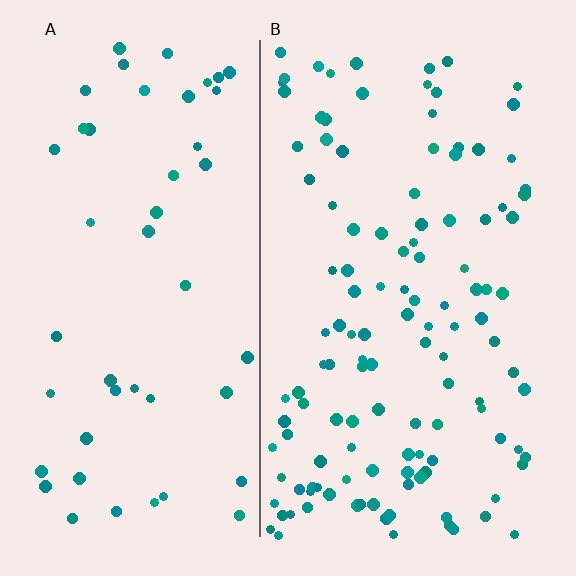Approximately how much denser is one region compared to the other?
Approximately 2.5× — region B over region A.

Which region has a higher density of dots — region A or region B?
B (the right).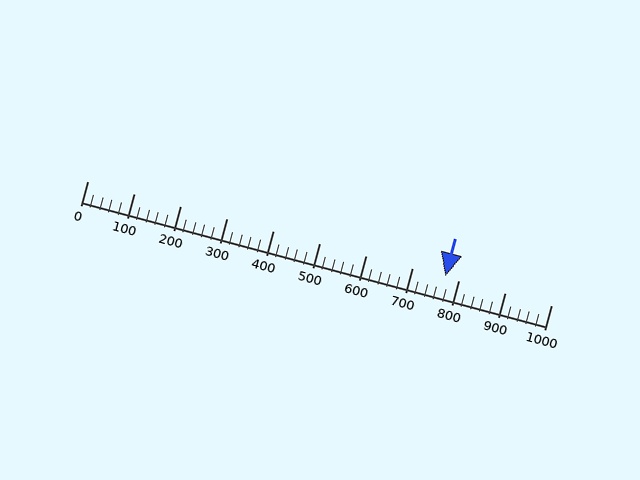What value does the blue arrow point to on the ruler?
The blue arrow points to approximately 772.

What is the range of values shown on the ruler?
The ruler shows values from 0 to 1000.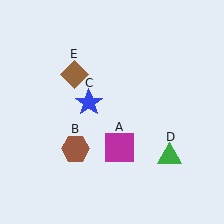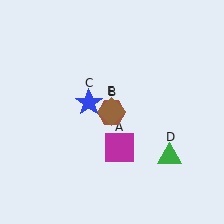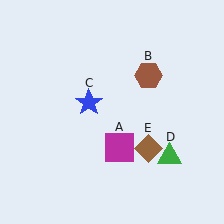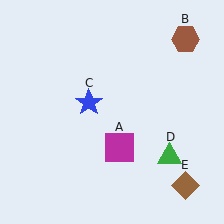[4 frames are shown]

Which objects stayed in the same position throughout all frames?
Magenta square (object A) and blue star (object C) and green triangle (object D) remained stationary.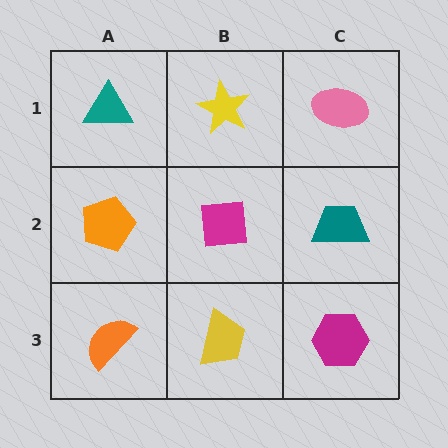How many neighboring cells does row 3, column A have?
2.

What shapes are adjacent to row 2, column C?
A pink ellipse (row 1, column C), a magenta hexagon (row 3, column C), a magenta square (row 2, column B).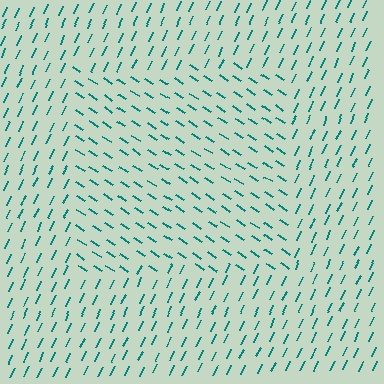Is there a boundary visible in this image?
Yes, there is a texture boundary formed by a change in line orientation.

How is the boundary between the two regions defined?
The boundary is defined purely by a change in line orientation (approximately 82 degrees difference). All lines are the same color and thickness.